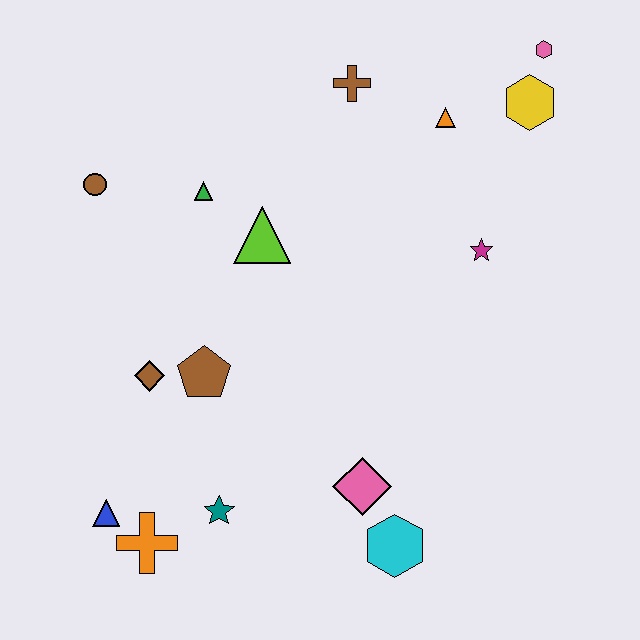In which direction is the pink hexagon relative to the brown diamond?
The pink hexagon is to the right of the brown diamond.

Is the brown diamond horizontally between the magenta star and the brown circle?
Yes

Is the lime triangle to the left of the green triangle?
No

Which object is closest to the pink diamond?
The cyan hexagon is closest to the pink diamond.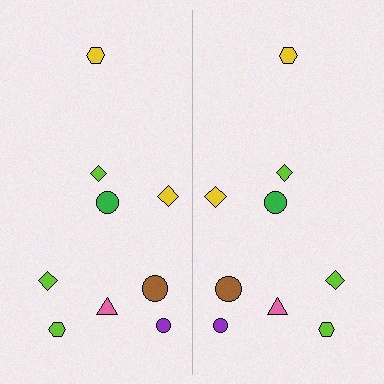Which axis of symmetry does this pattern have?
The pattern has a vertical axis of symmetry running through the center of the image.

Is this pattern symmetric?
Yes, this pattern has bilateral (reflection) symmetry.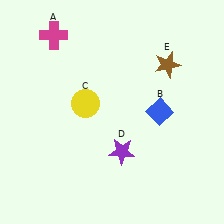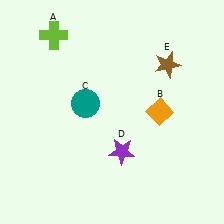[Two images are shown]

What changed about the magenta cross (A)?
In Image 1, A is magenta. In Image 2, it changed to lime.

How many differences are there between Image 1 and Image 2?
There are 3 differences between the two images.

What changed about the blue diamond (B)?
In Image 1, B is blue. In Image 2, it changed to orange.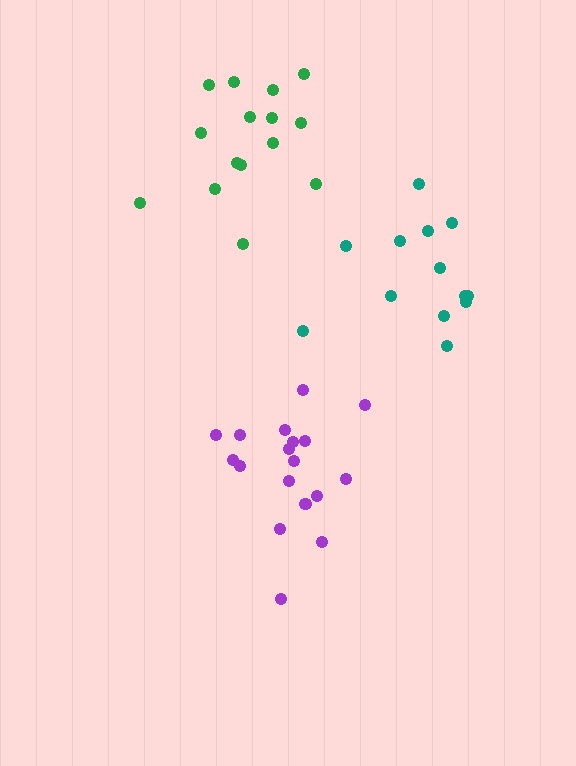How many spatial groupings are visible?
There are 3 spatial groupings.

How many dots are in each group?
Group 1: 19 dots, Group 2: 13 dots, Group 3: 15 dots (47 total).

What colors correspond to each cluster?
The clusters are colored: purple, teal, green.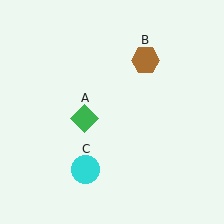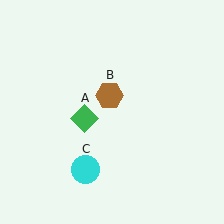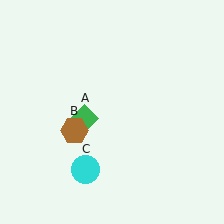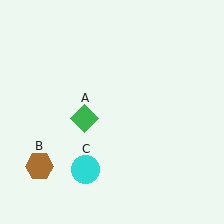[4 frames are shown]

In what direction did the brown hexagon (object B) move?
The brown hexagon (object B) moved down and to the left.